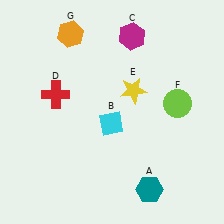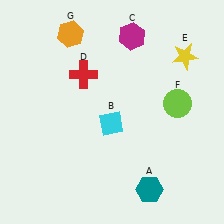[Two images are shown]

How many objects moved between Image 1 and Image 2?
2 objects moved between the two images.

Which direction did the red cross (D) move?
The red cross (D) moved right.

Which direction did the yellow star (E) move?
The yellow star (E) moved right.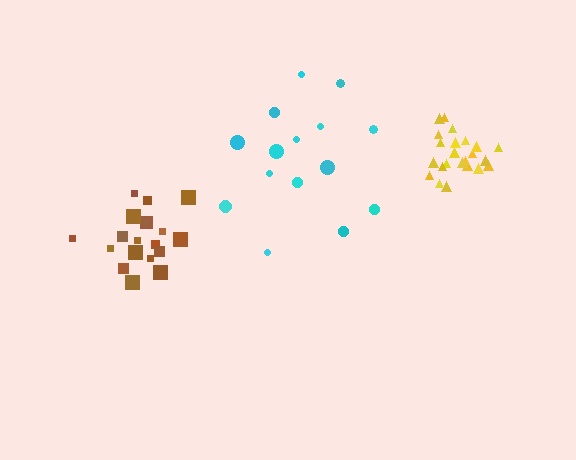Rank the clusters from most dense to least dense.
yellow, brown, cyan.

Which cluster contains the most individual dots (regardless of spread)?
Yellow (23).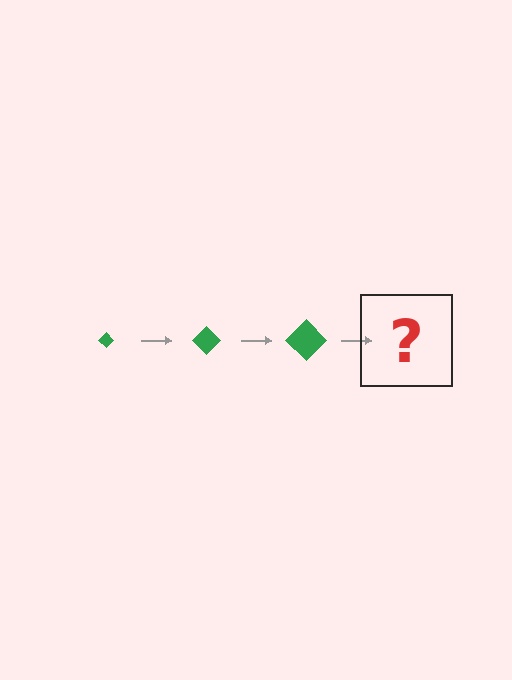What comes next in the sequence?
The next element should be a green diamond, larger than the previous one.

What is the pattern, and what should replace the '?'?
The pattern is that the diamond gets progressively larger each step. The '?' should be a green diamond, larger than the previous one.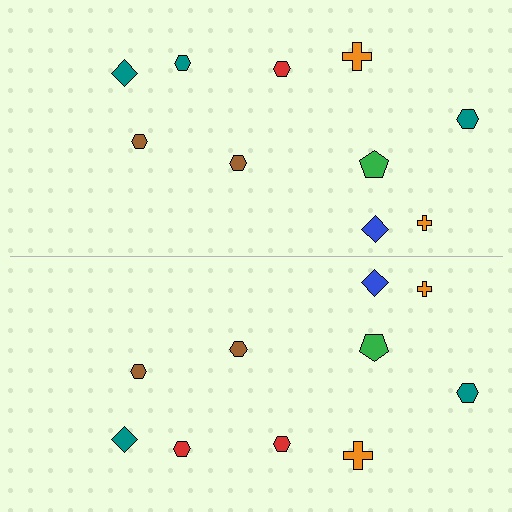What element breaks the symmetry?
The red hexagon on the bottom side breaks the symmetry — its mirror counterpart is teal.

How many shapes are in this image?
There are 20 shapes in this image.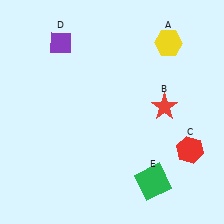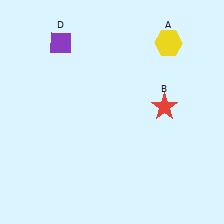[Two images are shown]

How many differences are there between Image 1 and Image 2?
There are 2 differences between the two images.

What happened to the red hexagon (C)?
The red hexagon (C) was removed in Image 2. It was in the bottom-right area of Image 1.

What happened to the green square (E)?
The green square (E) was removed in Image 2. It was in the bottom-right area of Image 1.